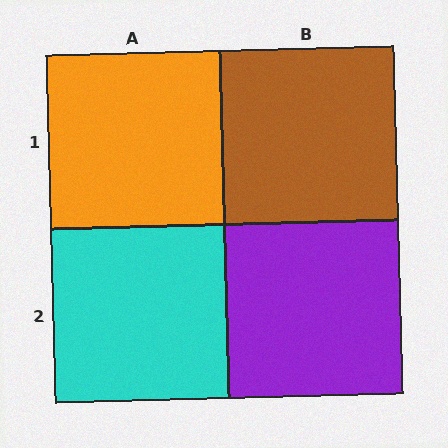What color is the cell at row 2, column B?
Purple.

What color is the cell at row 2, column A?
Cyan.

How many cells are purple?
1 cell is purple.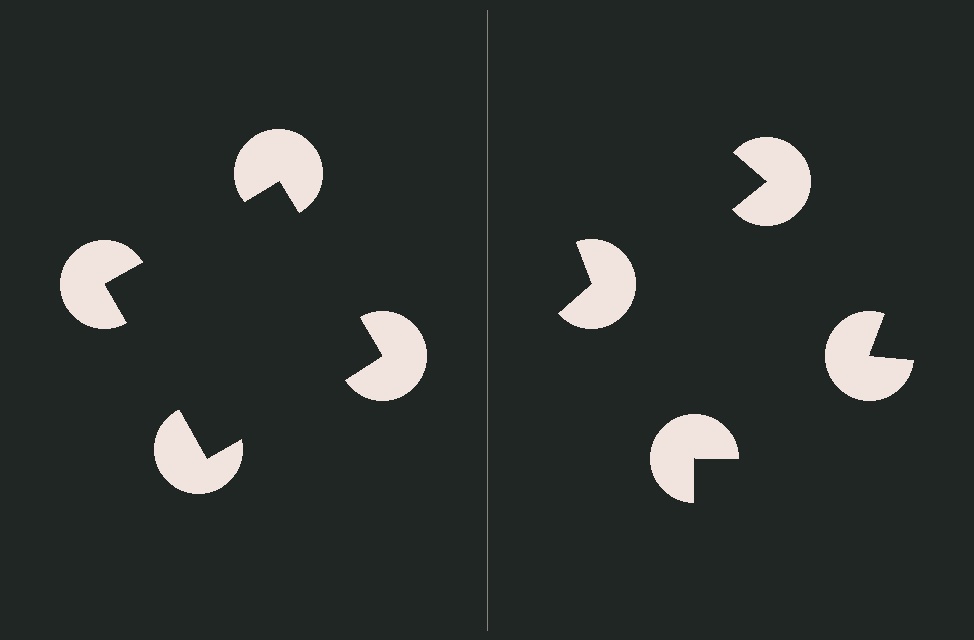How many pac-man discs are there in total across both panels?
8 — 4 on each side.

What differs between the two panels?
The pac-man discs are positioned identically on both sides; only the wedge orientations differ. On the left they align to a square; on the right they are misaligned.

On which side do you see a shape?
An illusory square appears on the left side. On the right side the wedge cuts are rotated, so no coherent shape forms.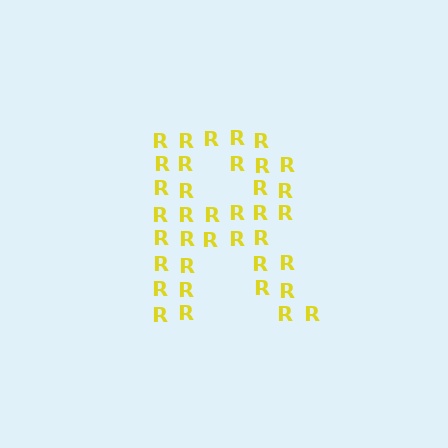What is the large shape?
The large shape is the letter R.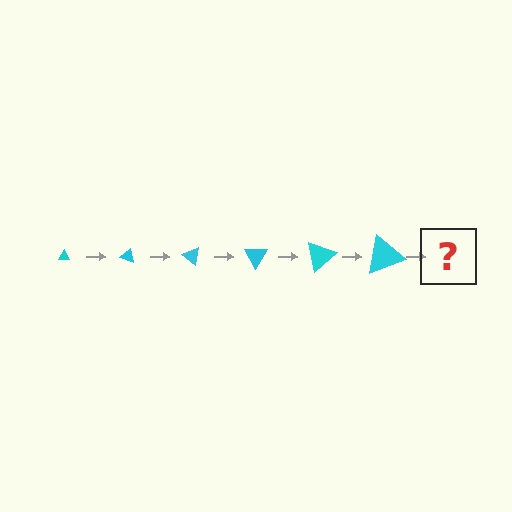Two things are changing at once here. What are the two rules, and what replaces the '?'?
The two rules are that the triangle grows larger each step and it rotates 20 degrees each step. The '?' should be a triangle, larger than the previous one and rotated 120 degrees from the start.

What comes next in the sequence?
The next element should be a triangle, larger than the previous one and rotated 120 degrees from the start.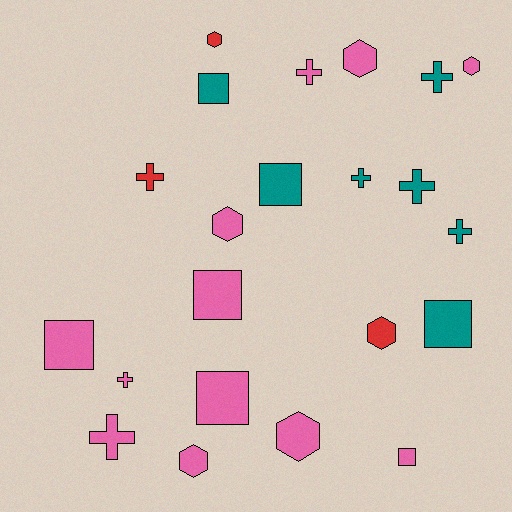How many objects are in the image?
There are 22 objects.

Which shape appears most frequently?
Cross, with 8 objects.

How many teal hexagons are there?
There are no teal hexagons.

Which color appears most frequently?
Pink, with 12 objects.